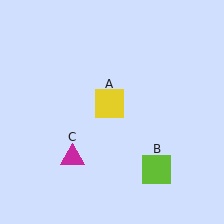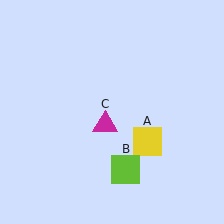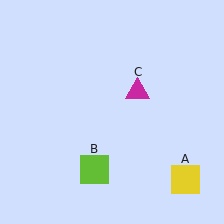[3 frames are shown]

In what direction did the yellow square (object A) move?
The yellow square (object A) moved down and to the right.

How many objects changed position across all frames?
3 objects changed position: yellow square (object A), lime square (object B), magenta triangle (object C).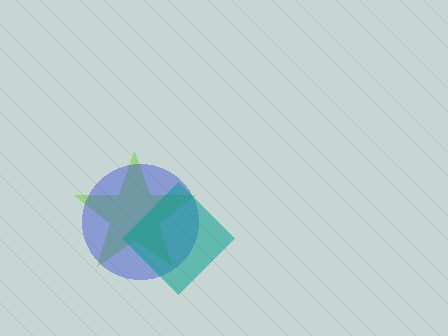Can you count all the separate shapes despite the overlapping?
Yes, there are 3 separate shapes.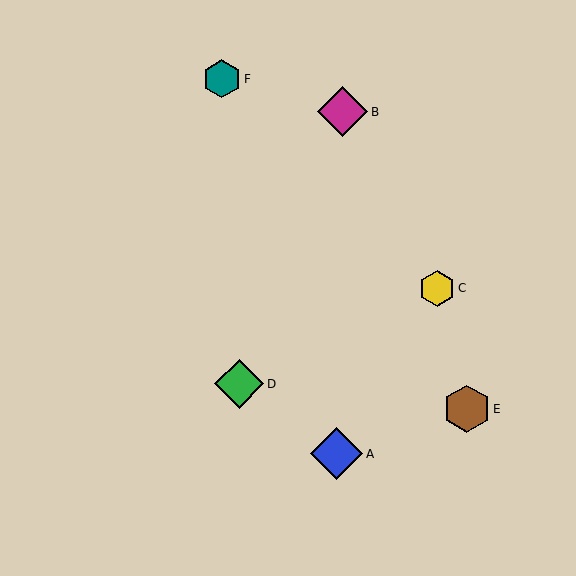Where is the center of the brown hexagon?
The center of the brown hexagon is at (467, 409).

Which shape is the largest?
The blue diamond (labeled A) is the largest.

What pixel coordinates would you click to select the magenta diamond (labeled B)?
Click at (343, 112) to select the magenta diamond B.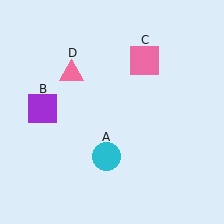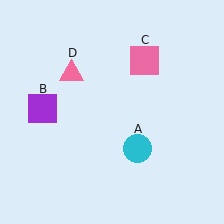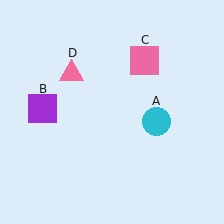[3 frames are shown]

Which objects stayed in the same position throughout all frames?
Purple square (object B) and pink square (object C) and pink triangle (object D) remained stationary.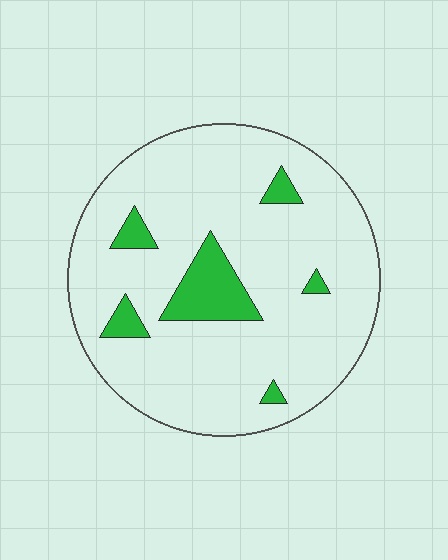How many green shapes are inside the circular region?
6.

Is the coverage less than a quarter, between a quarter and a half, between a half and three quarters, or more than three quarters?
Less than a quarter.